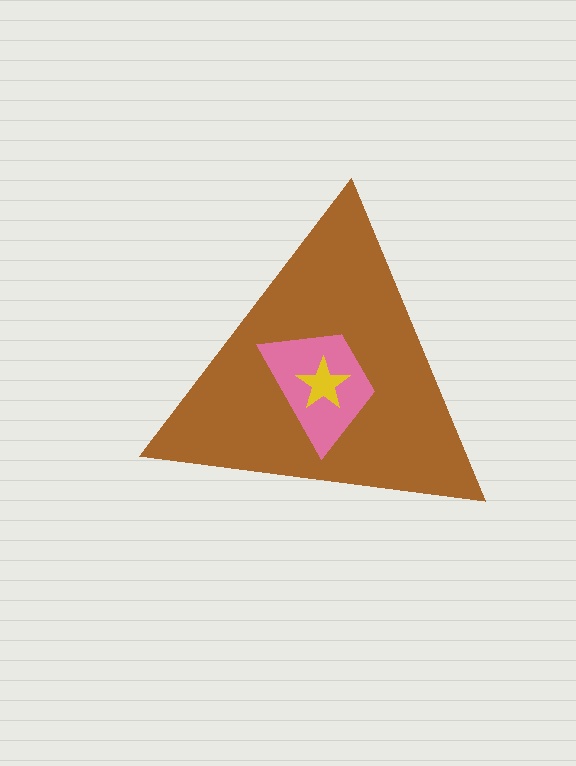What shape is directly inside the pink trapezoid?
The yellow star.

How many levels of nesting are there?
3.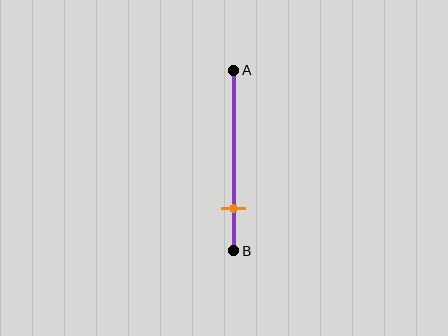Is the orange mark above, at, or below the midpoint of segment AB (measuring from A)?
The orange mark is below the midpoint of segment AB.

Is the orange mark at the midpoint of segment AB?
No, the mark is at about 75% from A, not at the 50% midpoint.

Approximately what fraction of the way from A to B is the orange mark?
The orange mark is approximately 75% of the way from A to B.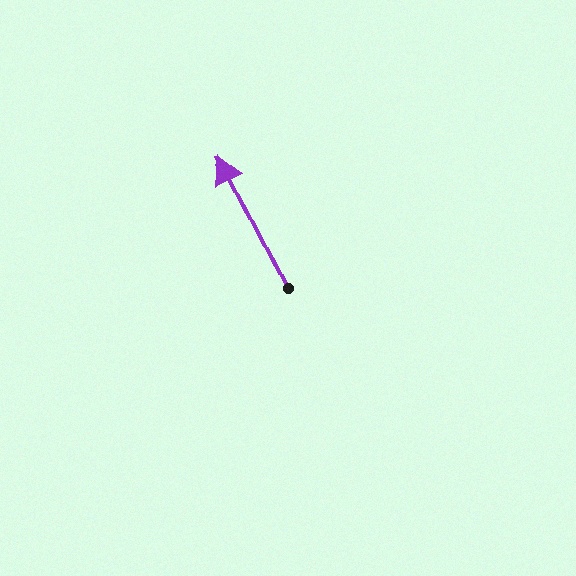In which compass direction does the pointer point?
Northwest.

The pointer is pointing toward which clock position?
Roughly 11 o'clock.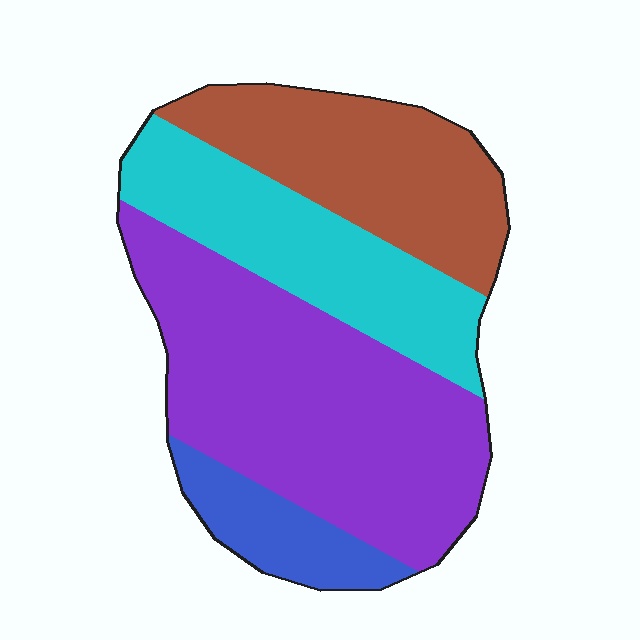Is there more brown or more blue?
Brown.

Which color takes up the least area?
Blue, at roughly 10%.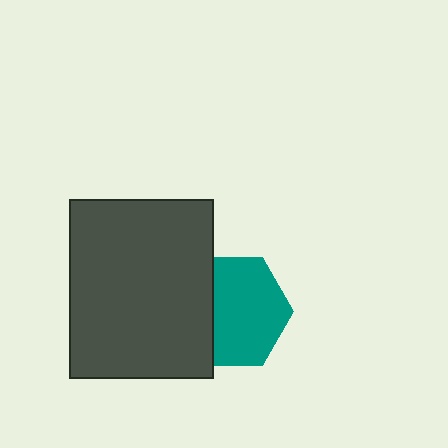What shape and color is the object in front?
The object in front is a dark gray rectangle.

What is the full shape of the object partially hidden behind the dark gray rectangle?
The partially hidden object is a teal hexagon.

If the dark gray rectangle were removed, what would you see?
You would see the complete teal hexagon.